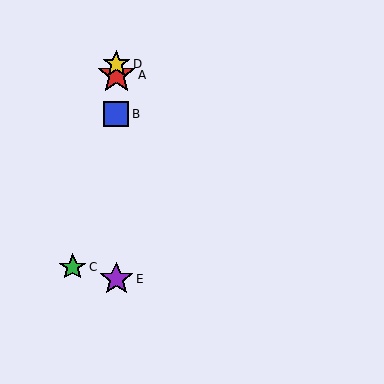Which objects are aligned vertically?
Objects A, B, D, E are aligned vertically.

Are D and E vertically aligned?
Yes, both are at x≈116.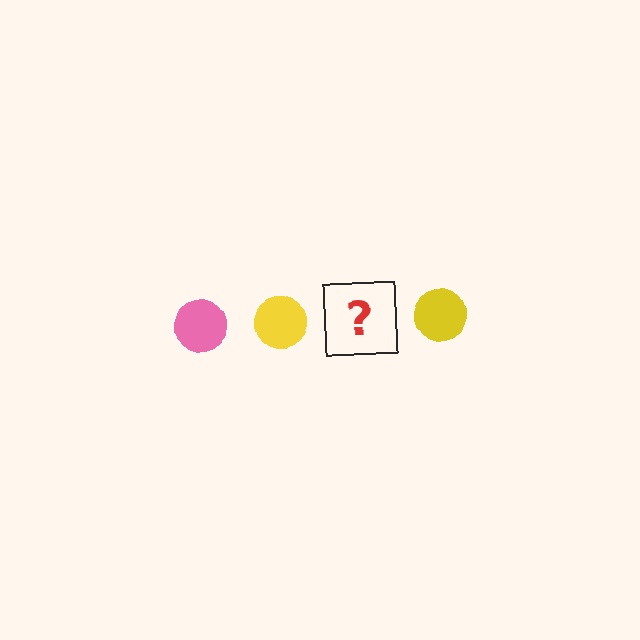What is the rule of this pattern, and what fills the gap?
The rule is that the pattern cycles through pink, yellow circles. The gap should be filled with a pink circle.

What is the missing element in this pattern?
The missing element is a pink circle.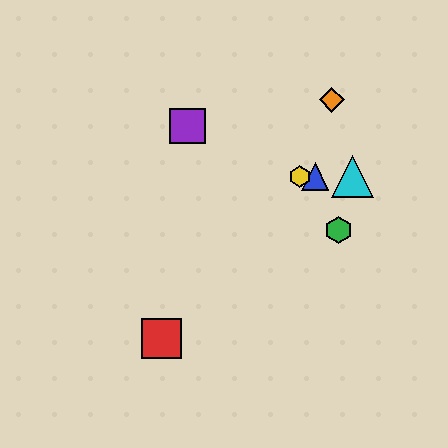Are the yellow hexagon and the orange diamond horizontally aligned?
No, the yellow hexagon is at y≈176 and the orange diamond is at y≈100.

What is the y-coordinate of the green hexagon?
The green hexagon is at y≈230.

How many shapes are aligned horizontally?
3 shapes (the blue triangle, the yellow hexagon, the cyan triangle) are aligned horizontally.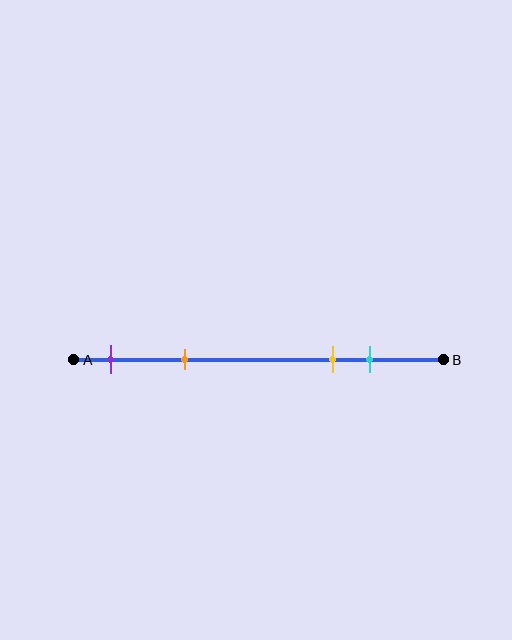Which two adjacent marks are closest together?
The yellow and cyan marks are the closest adjacent pair.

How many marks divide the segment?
There are 4 marks dividing the segment.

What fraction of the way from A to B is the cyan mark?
The cyan mark is approximately 80% (0.8) of the way from A to B.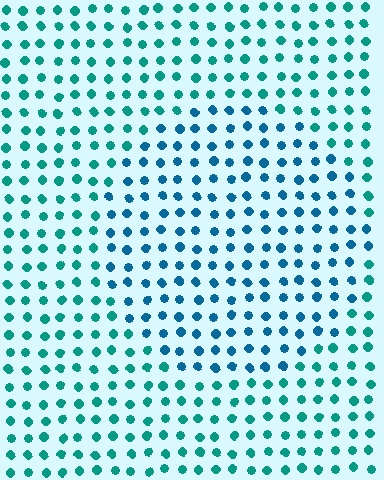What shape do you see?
I see a circle.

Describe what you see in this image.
The image is filled with small teal elements in a uniform arrangement. A circle-shaped region is visible where the elements are tinted to a slightly different hue, forming a subtle color boundary.